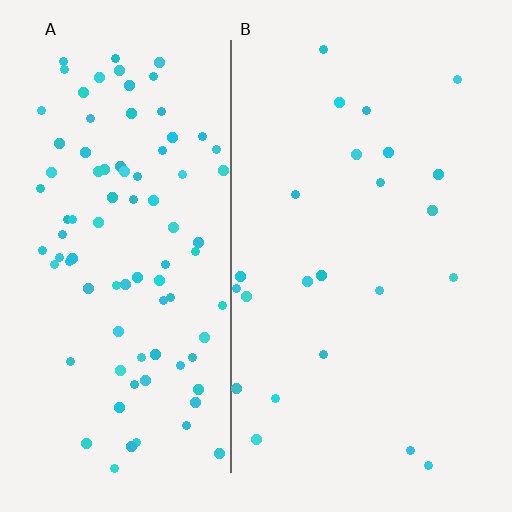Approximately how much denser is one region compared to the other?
Approximately 3.9× — region A over region B.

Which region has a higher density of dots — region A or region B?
A (the left).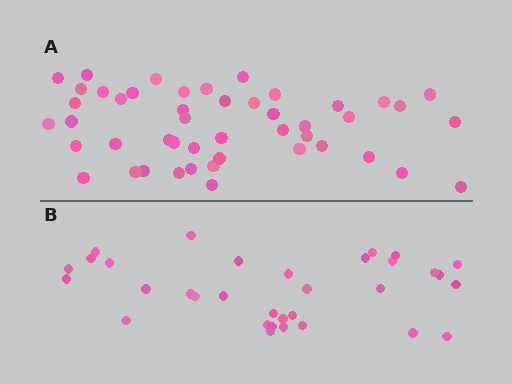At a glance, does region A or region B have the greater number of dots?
Region A (the top region) has more dots.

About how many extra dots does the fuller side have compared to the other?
Region A has approximately 15 more dots than region B.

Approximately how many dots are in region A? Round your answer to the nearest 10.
About 50 dots. (The exact count is 47, which rounds to 50.)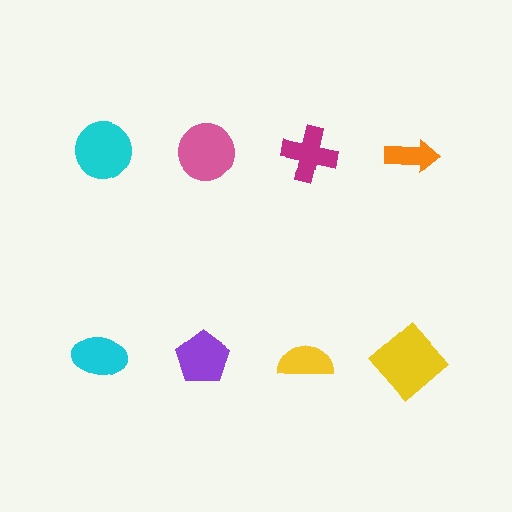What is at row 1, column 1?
A cyan circle.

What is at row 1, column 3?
A magenta cross.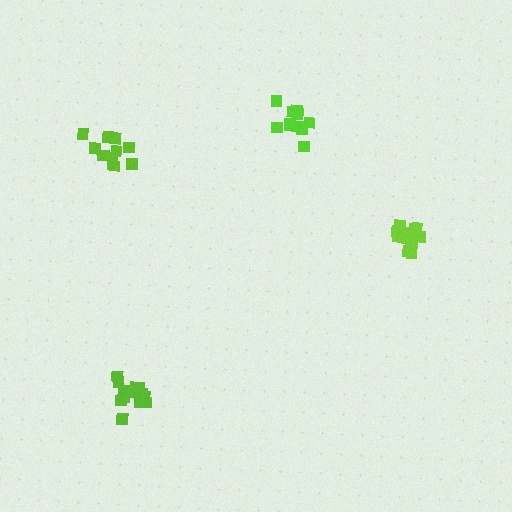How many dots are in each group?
Group 1: 11 dots, Group 2: 11 dots, Group 3: 14 dots, Group 4: 15 dots (51 total).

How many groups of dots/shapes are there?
There are 4 groups.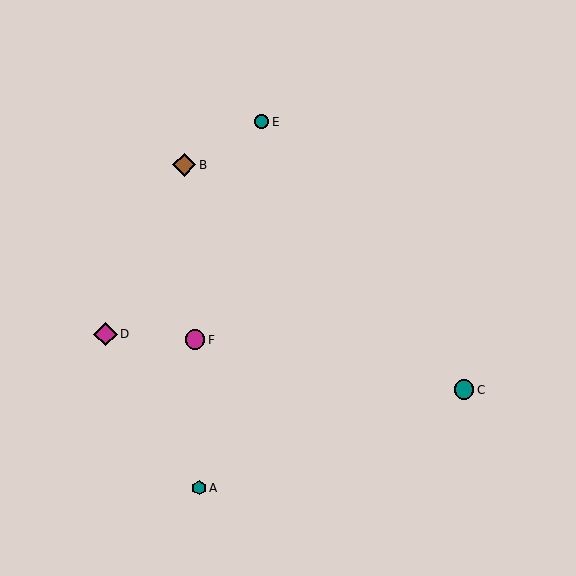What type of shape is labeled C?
Shape C is a teal circle.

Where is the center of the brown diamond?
The center of the brown diamond is at (184, 165).